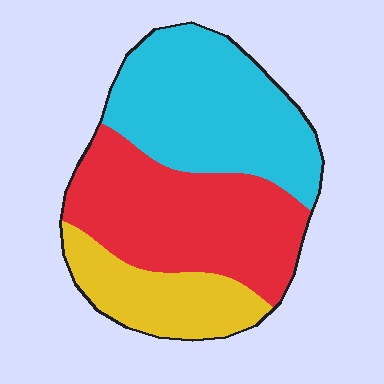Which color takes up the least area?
Yellow, at roughly 20%.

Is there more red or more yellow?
Red.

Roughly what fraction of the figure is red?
Red covers roughly 40% of the figure.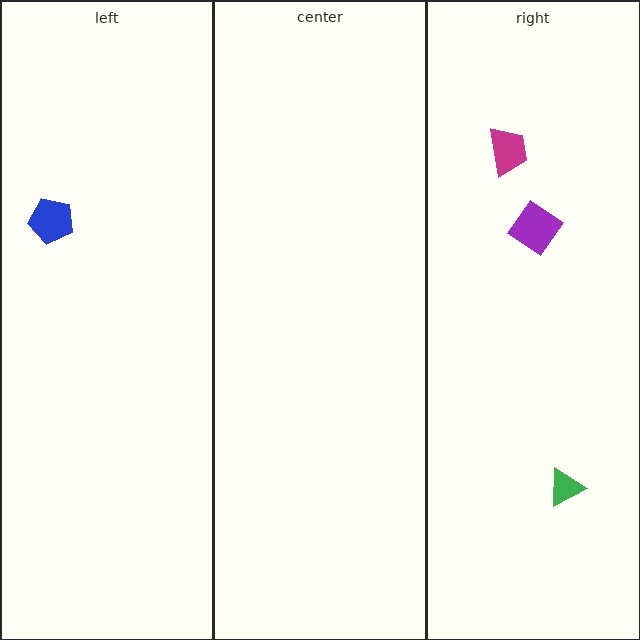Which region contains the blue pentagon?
The left region.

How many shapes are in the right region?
3.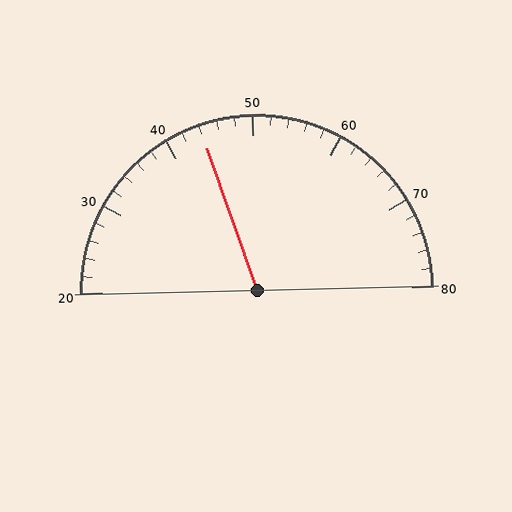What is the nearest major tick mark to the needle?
The nearest major tick mark is 40.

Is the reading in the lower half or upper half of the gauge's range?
The reading is in the lower half of the range (20 to 80).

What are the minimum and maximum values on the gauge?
The gauge ranges from 20 to 80.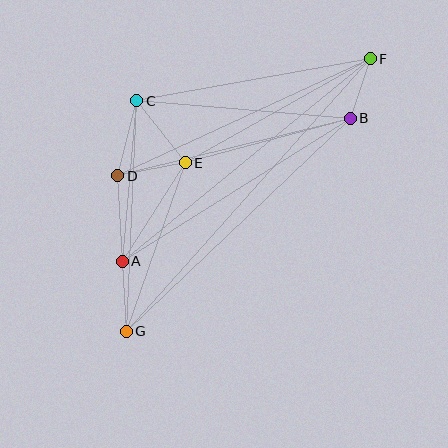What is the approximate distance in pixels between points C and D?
The distance between C and D is approximately 77 pixels.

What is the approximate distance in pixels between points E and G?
The distance between E and G is approximately 178 pixels.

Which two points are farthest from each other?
Points F and G are farthest from each other.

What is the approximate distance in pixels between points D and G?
The distance between D and G is approximately 156 pixels.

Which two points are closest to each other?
Points B and F are closest to each other.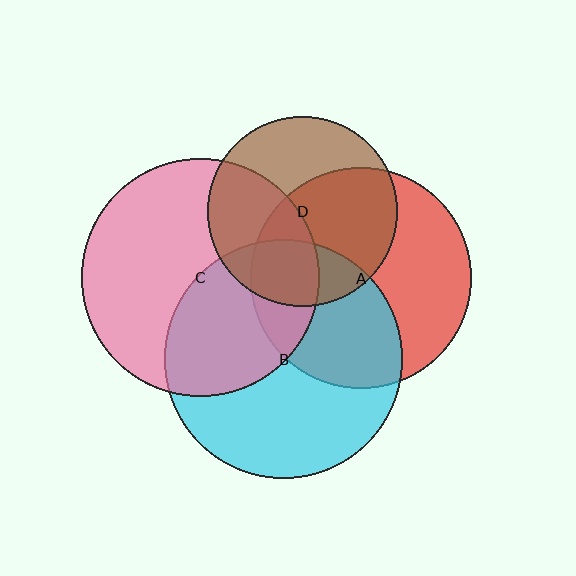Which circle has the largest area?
Circle B (cyan).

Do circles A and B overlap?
Yes.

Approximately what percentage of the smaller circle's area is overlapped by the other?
Approximately 45%.